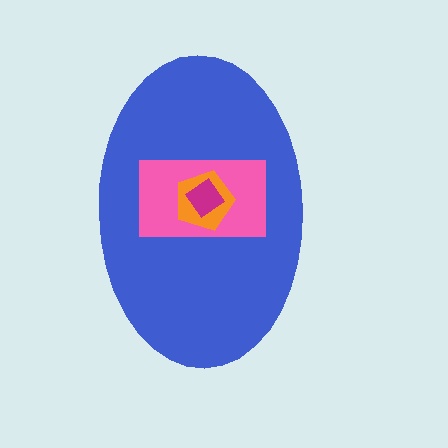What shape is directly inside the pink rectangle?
The orange pentagon.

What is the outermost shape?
The blue ellipse.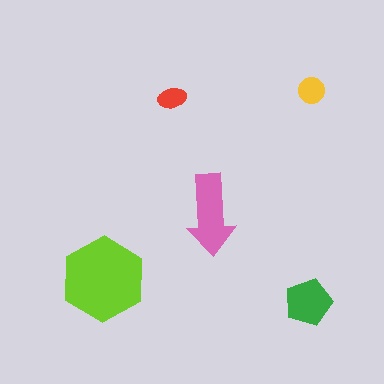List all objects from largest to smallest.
The lime hexagon, the pink arrow, the green pentagon, the yellow circle, the red ellipse.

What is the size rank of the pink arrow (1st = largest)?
2nd.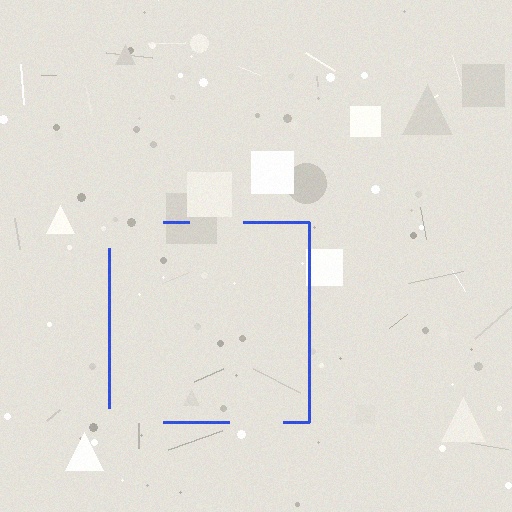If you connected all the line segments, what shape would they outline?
They would outline a square.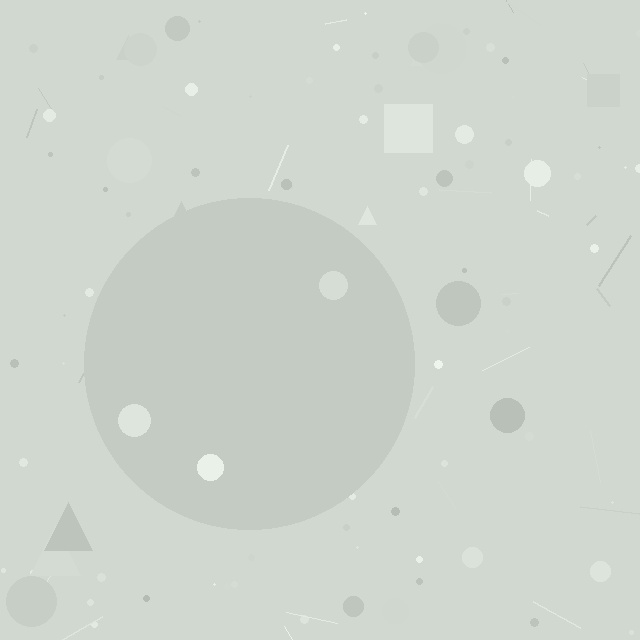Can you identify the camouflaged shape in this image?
The camouflaged shape is a circle.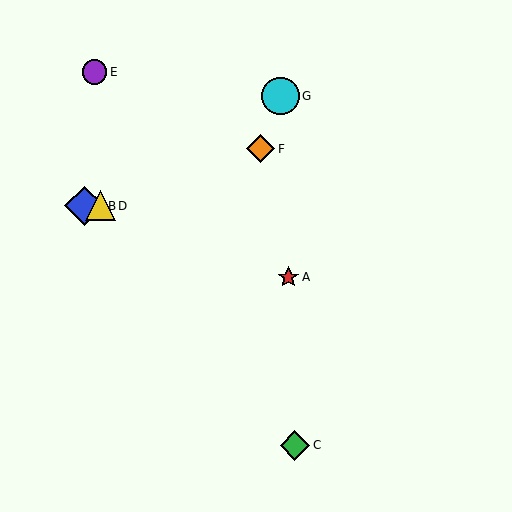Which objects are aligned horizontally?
Objects B, D are aligned horizontally.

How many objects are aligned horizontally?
2 objects (B, D) are aligned horizontally.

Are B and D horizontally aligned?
Yes, both are at y≈206.